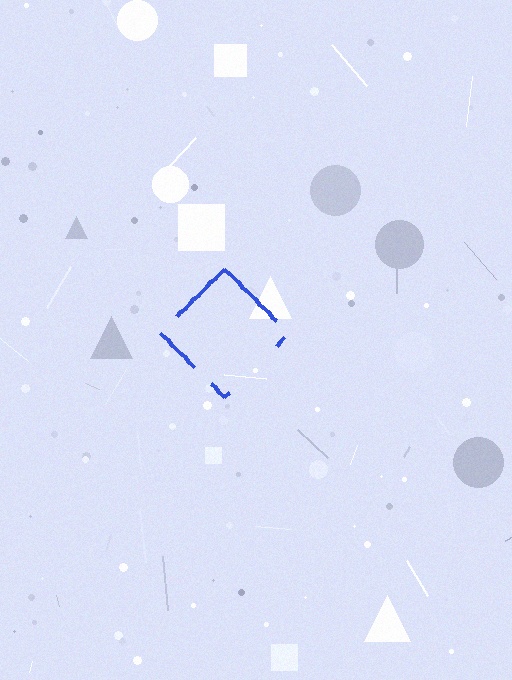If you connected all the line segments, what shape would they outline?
They would outline a diamond.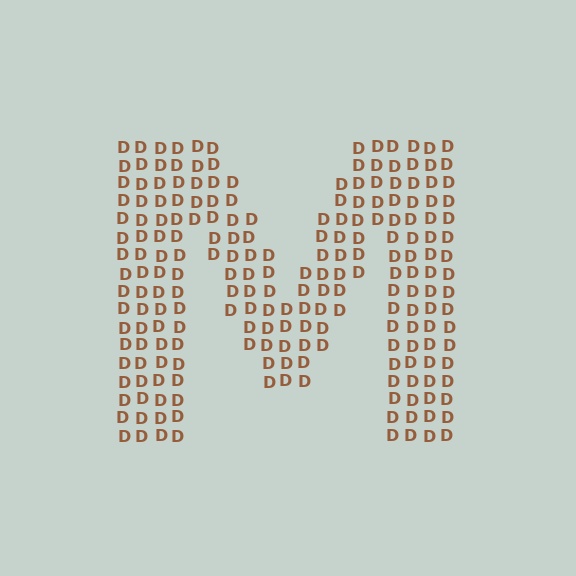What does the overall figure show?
The overall figure shows the letter M.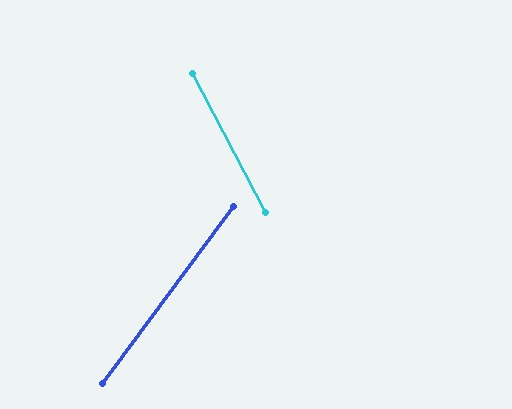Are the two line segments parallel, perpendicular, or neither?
Neither parallel nor perpendicular — they differ by about 64°.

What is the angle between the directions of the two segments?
Approximately 64 degrees.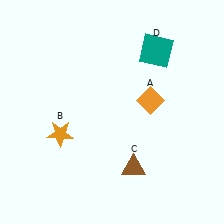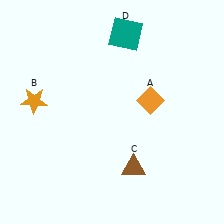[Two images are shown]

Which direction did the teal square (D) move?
The teal square (D) moved left.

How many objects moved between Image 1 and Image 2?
2 objects moved between the two images.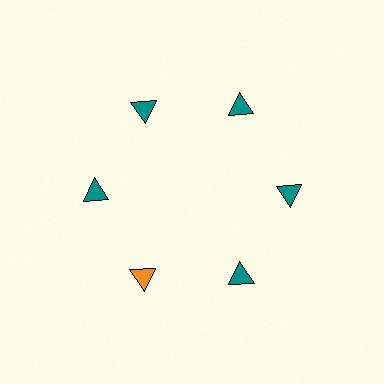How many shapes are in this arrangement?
There are 6 shapes arranged in a ring pattern.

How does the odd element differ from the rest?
It has a different color: orange instead of teal.